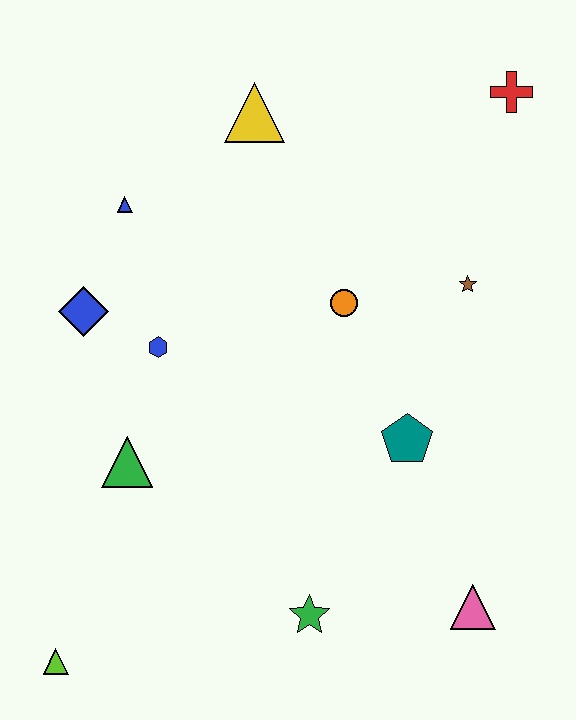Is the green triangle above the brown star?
No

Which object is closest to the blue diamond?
The blue hexagon is closest to the blue diamond.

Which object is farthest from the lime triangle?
The red cross is farthest from the lime triangle.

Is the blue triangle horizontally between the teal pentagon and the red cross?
No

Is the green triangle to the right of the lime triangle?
Yes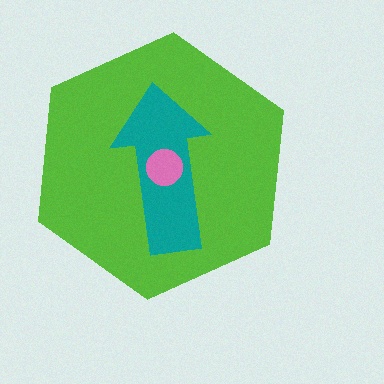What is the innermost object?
The pink circle.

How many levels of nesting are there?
3.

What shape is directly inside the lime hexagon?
The teal arrow.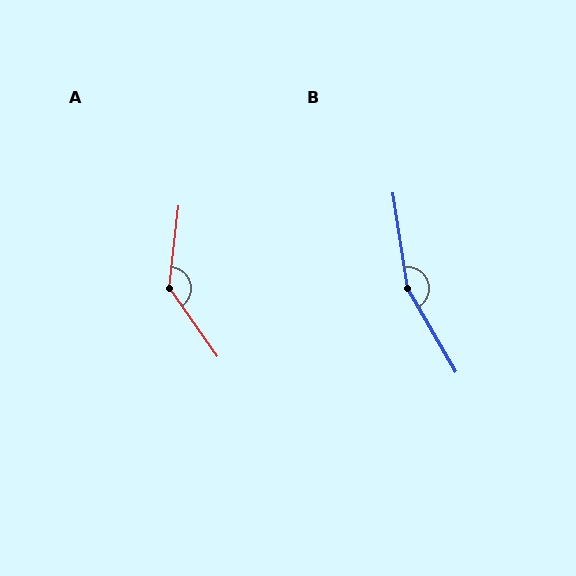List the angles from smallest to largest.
A (138°), B (158°).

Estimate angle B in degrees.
Approximately 158 degrees.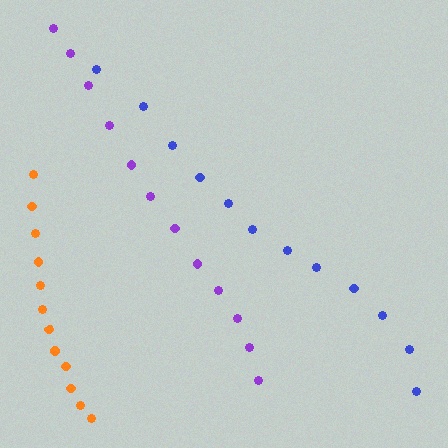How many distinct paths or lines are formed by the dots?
There are 3 distinct paths.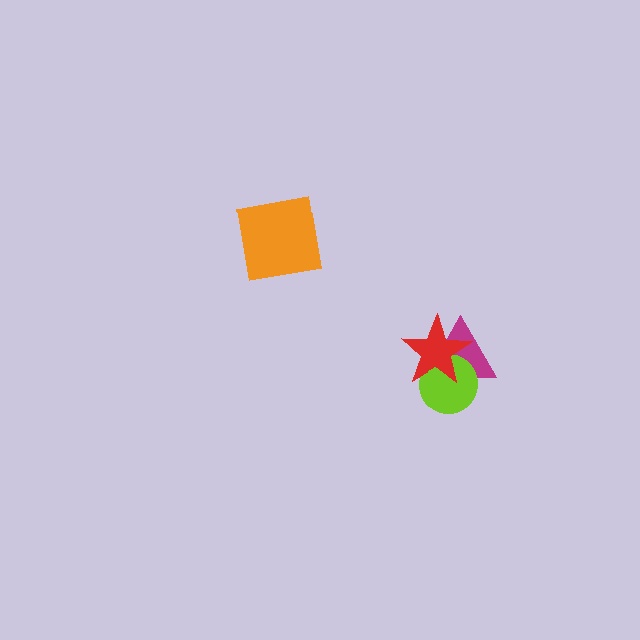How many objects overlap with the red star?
2 objects overlap with the red star.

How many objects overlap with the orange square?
0 objects overlap with the orange square.